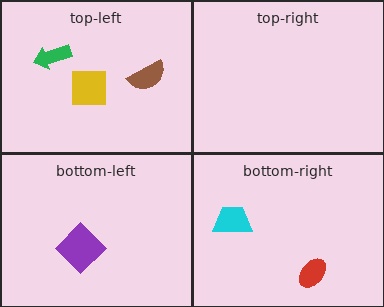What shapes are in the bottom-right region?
The cyan trapezoid, the red ellipse.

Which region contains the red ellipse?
The bottom-right region.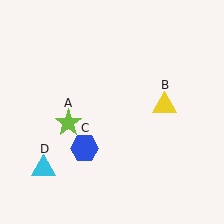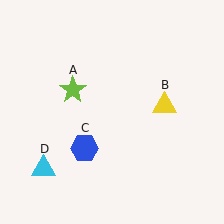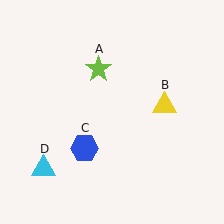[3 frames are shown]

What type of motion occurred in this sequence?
The lime star (object A) rotated clockwise around the center of the scene.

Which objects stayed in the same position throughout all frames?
Yellow triangle (object B) and blue hexagon (object C) and cyan triangle (object D) remained stationary.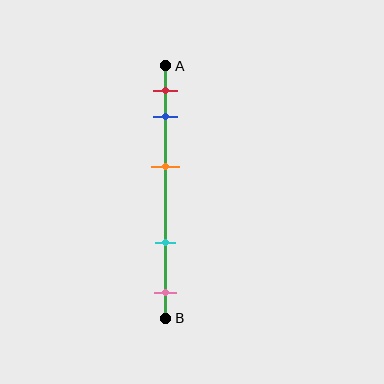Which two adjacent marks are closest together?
The red and blue marks are the closest adjacent pair.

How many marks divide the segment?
There are 5 marks dividing the segment.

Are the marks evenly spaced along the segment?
No, the marks are not evenly spaced.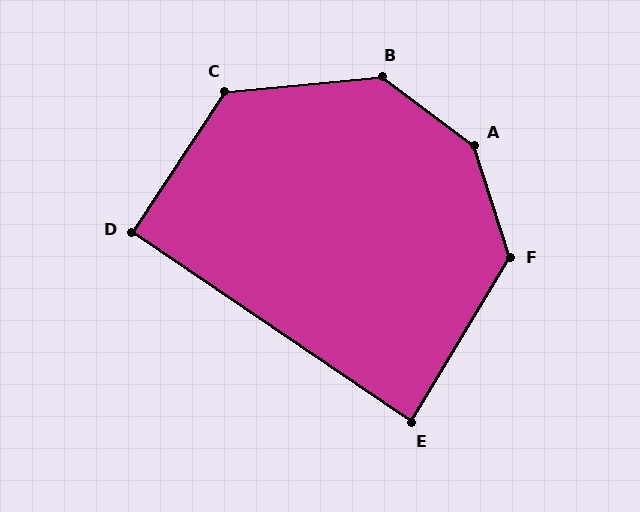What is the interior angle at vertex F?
Approximately 132 degrees (obtuse).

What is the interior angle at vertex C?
Approximately 129 degrees (obtuse).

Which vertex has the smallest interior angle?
E, at approximately 87 degrees.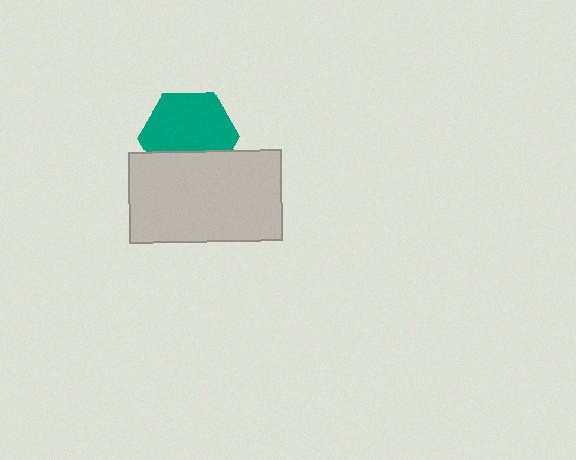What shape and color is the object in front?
The object in front is a light gray rectangle.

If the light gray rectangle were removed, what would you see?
You would see the complete teal hexagon.